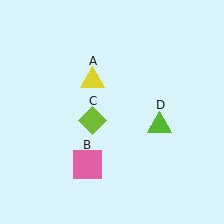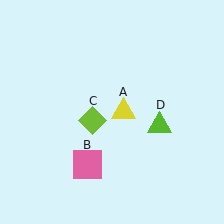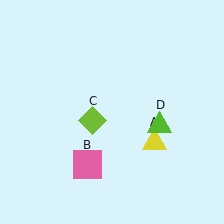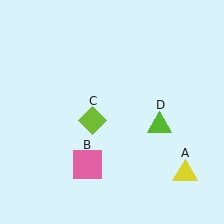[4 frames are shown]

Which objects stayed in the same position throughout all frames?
Pink square (object B) and lime diamond (object C) and lime triangle (object D) remained stationary.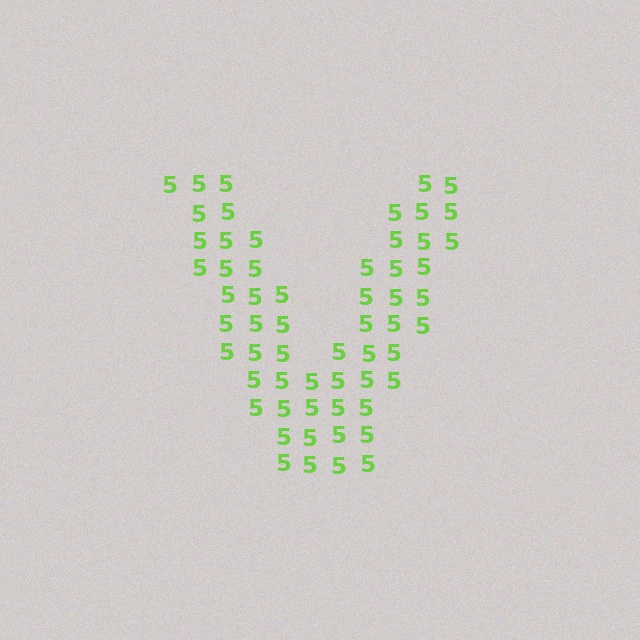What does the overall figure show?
The overall figure shows the letter V.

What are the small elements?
The small elements are digit 5's.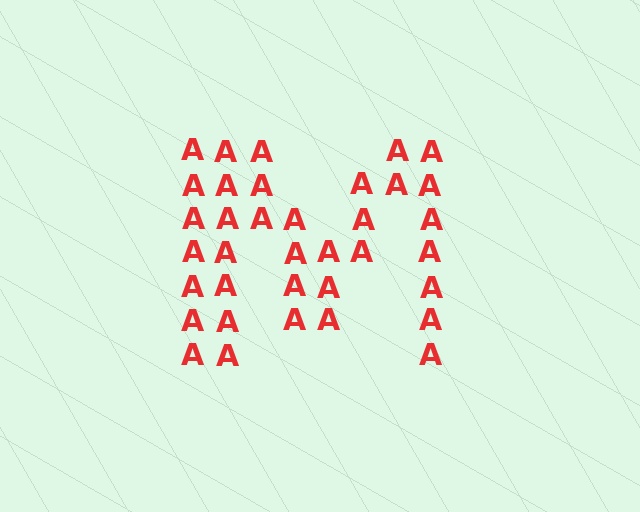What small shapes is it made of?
It is made of small letter A's.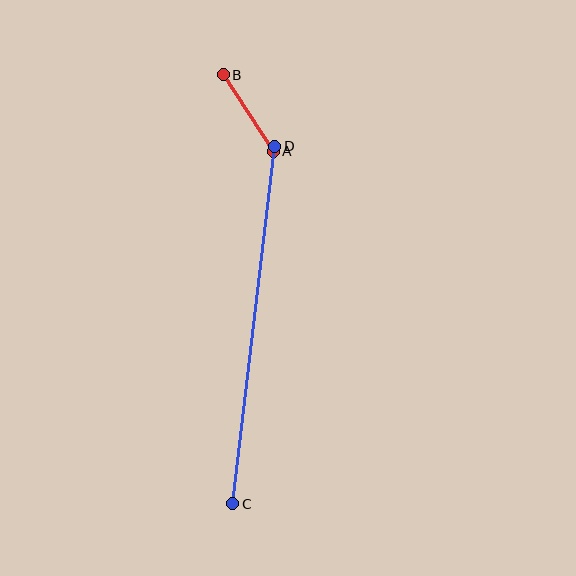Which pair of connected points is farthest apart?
Points C and D are farthest apart.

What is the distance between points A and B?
The distance is approximately 91 pixels.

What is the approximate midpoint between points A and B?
The midpoint is at approximately (248, 113) pixels.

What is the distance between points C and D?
The distance is approximately 360 pixels.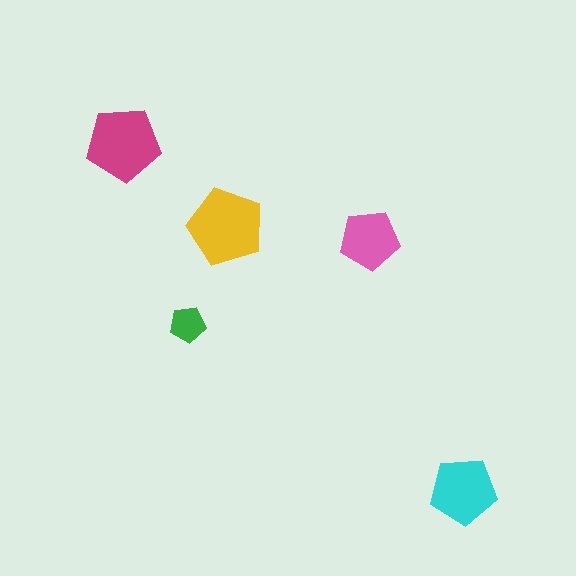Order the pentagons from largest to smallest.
the yellow one, the magenta one, the cyan one, the pink one, the green one.